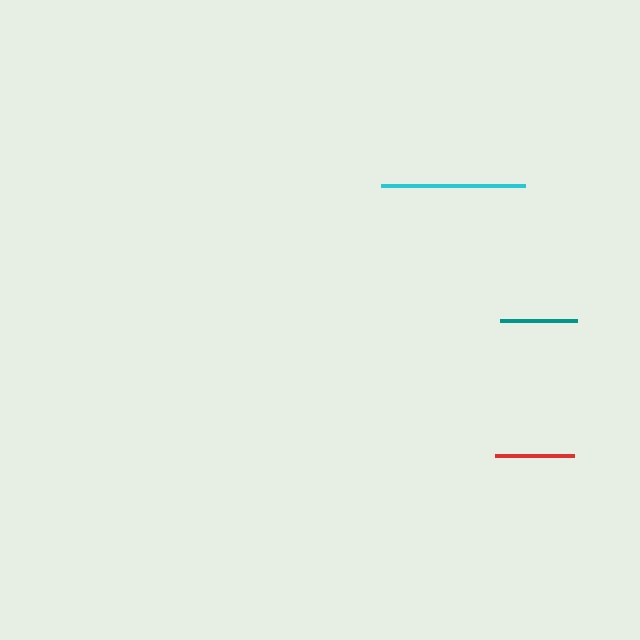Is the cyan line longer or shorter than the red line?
The cyan line is longer than the red line.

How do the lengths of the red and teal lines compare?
The red and teal lines are approximately the same length.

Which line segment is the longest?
The cyan line is the longest at approximately 143 pixels.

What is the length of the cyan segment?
The cyan segment is approximately 143 pixels long.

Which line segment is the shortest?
The teal line is the shortest at approximately 77 pixels.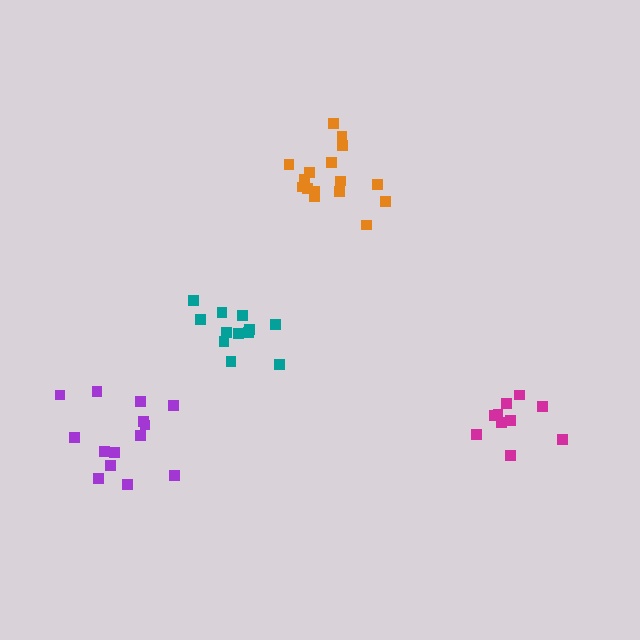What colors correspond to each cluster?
The clusters are colored: teal, orange, magenta, purple.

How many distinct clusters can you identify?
There are 4 distinct clusters.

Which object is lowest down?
The purple cluster is bottommost.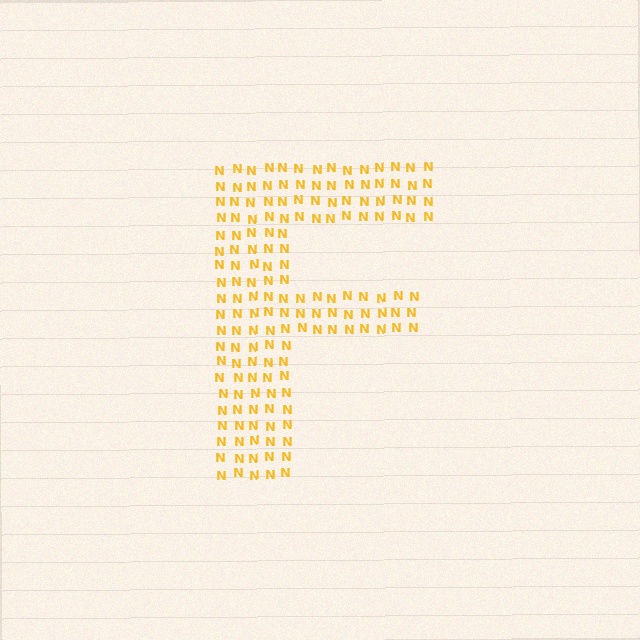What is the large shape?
The large shape is the letter F.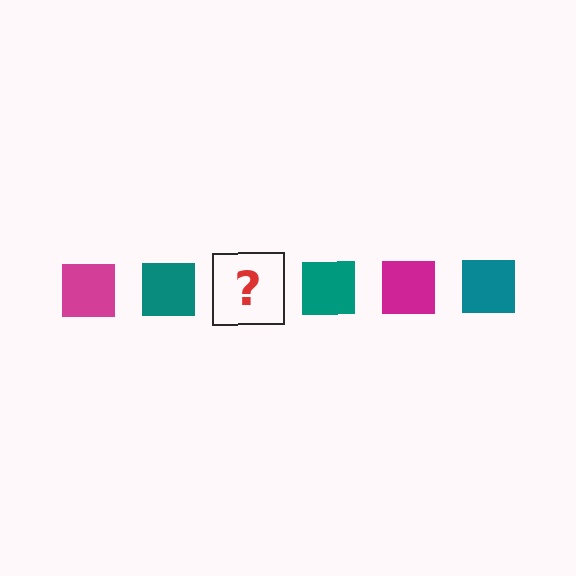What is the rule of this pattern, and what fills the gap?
The rule is that the pattern cycles through magenta, teal squares. The gap should be filled with a magenta square.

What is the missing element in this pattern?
The missing element is a magenta square.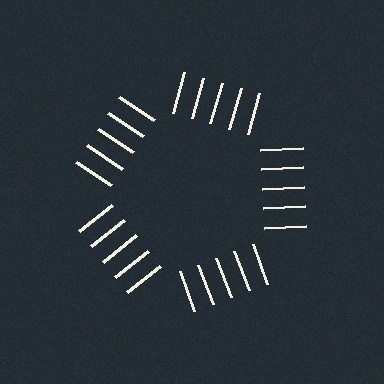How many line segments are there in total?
25 — 5 along each of the 5 edges.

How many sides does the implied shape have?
5 sides — the line-ends trace a pentagon.